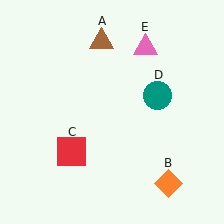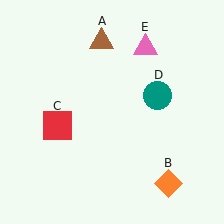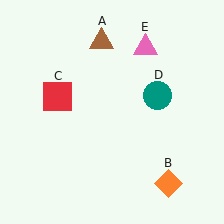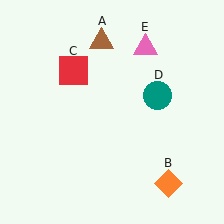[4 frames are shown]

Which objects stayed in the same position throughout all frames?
Brown triangle (object A) and orange diamond (object B) and teal circle (object D) and pink triangle (object E) remained stationary.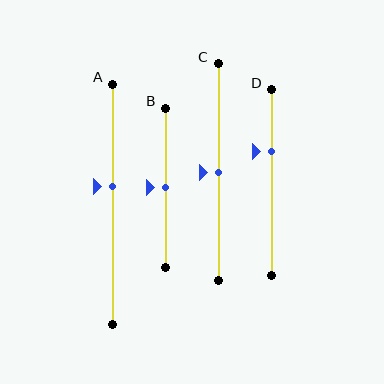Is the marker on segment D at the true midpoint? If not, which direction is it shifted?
No, the marker on segment D is shifted upward by about 17% of the segment length.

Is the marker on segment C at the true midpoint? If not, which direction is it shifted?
Yes, the marker on segment C is at the true midpoint.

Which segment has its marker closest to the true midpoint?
Segment B has its marker closest to the true midpoint.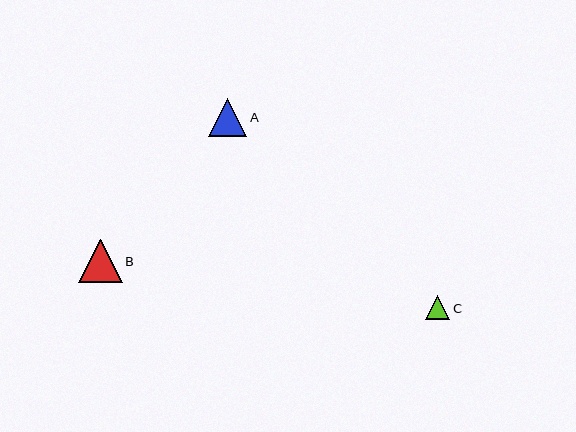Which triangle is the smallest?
Triangle C is the smallest with a size of approximately 24 pixels.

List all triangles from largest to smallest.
From largest to smallest: B, A, C.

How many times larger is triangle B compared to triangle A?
Triangle B is approximately 1.1 times the size of triangle A.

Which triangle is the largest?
Triangle B is the largest with a size of approximately 44 pixels.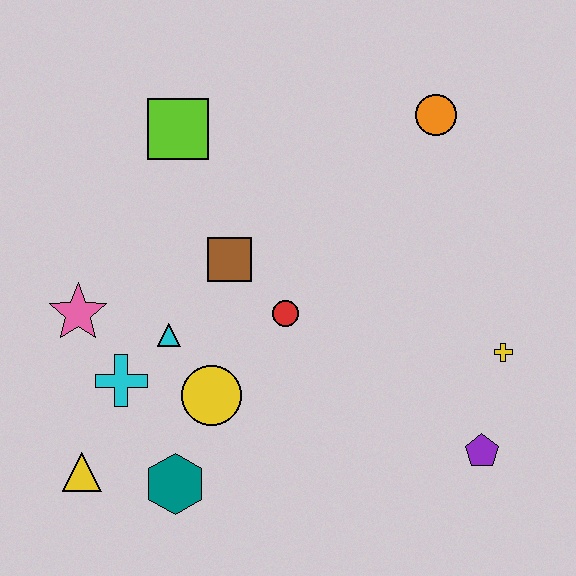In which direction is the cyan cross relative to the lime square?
The cyan cross is below the lime square.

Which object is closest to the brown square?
The red circle is closest to the brown square.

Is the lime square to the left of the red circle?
Yes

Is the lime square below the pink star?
No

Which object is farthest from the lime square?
The purple pentagon is farthest from the lime square.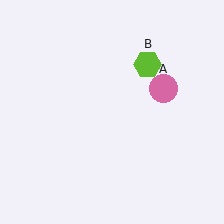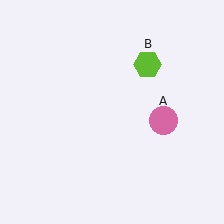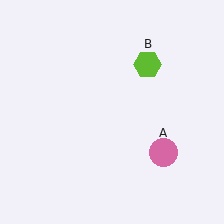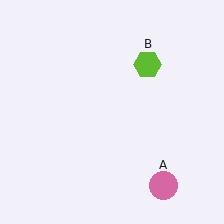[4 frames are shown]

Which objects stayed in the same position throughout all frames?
Lime hexagon (object B) remained stationary.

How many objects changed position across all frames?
1 object changed position: pink circle (object A).